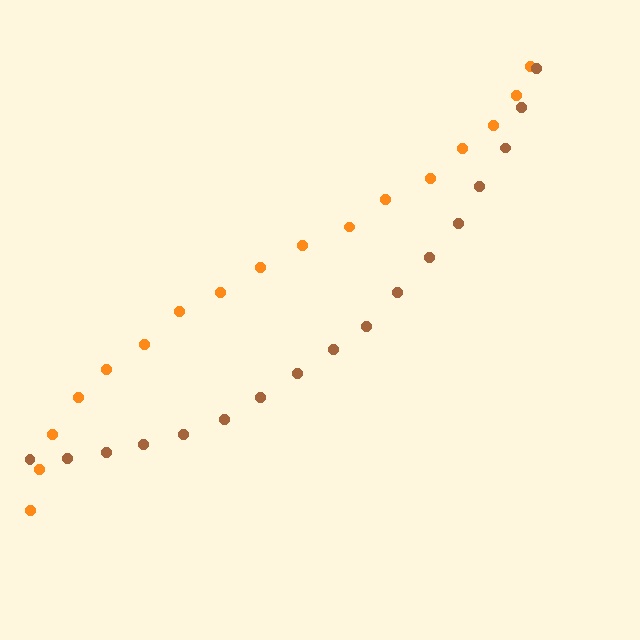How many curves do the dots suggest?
There are 2 distinct paths.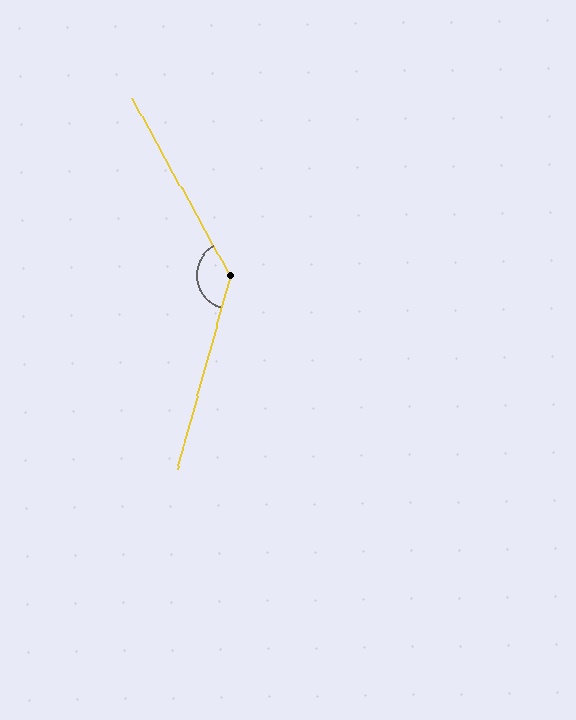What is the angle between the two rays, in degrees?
Approximately 136 degrees.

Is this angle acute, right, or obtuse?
It is obtuse.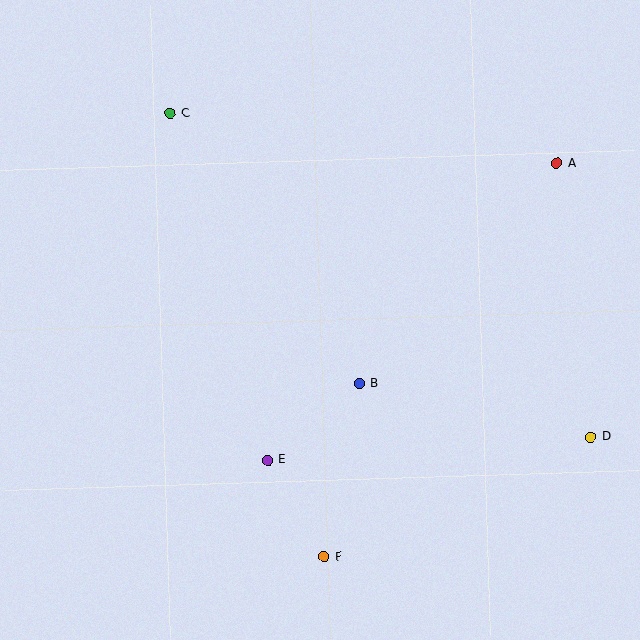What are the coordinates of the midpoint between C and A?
The midpoint between C and A is at (364, 138).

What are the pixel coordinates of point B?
Point B is at (359, 383).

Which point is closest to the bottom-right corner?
Point D is closest to the bottom-right corner.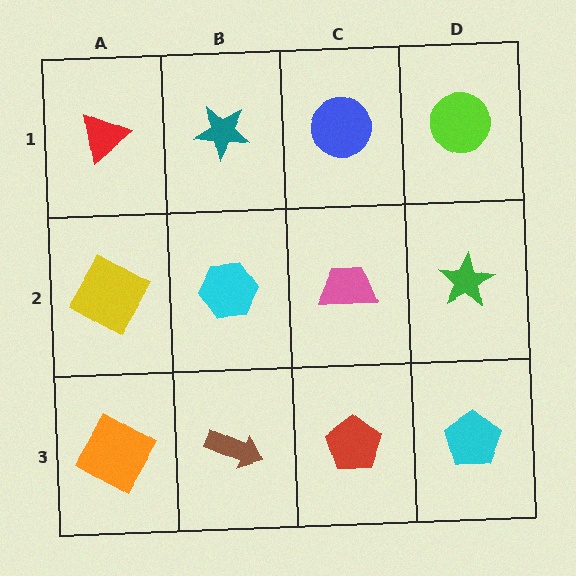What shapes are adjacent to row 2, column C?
A blue circle (row 1, column C), a red pentagon (row 3, column C), a cyan hexagon (row 2, column B), a green star (row 2, column D).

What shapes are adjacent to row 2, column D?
A lime circle (row 1, column D), a cyan pentagon (row 3, column D), a pink trapezoid (row 2, column C).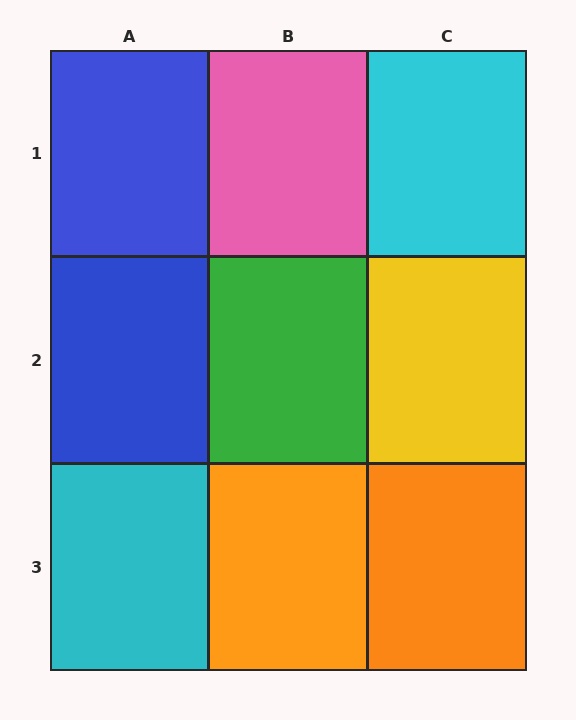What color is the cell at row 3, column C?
Orange.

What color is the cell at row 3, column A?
Cyan.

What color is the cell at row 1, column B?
Pink.